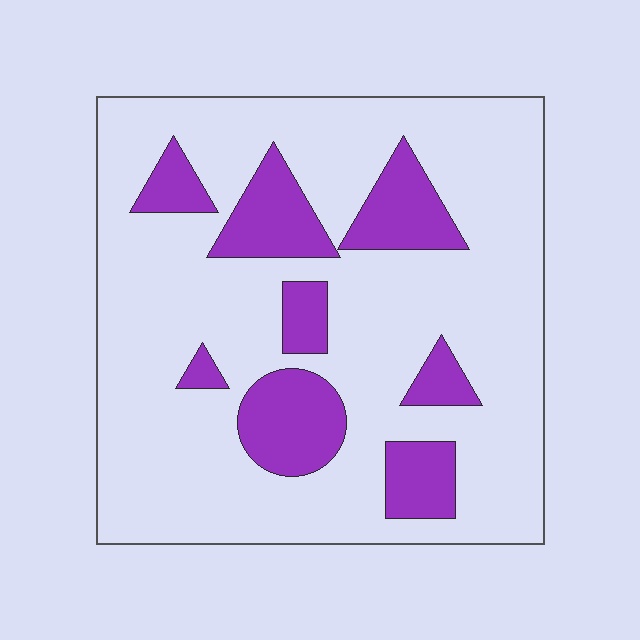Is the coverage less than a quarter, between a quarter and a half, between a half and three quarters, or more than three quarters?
Less than a quarter.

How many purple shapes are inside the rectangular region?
8.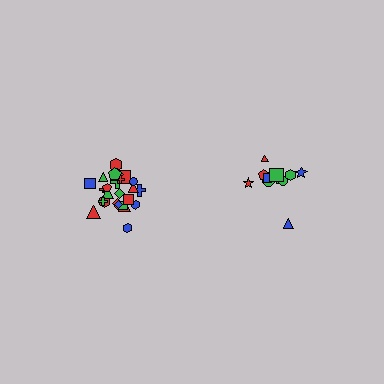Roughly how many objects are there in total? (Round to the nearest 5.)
Roughly 35 objects in total.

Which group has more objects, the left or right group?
The left group.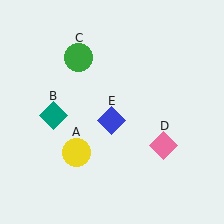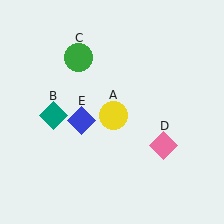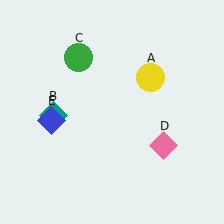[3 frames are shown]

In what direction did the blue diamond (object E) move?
The blue diamond (object E) moved left.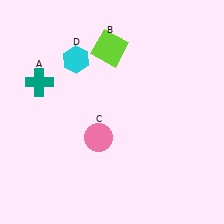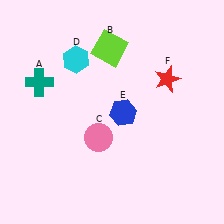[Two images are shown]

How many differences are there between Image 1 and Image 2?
There are 2 differences between the two images.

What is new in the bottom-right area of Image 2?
A blue hexagon (E) was added in the bottom-right area of Image 2.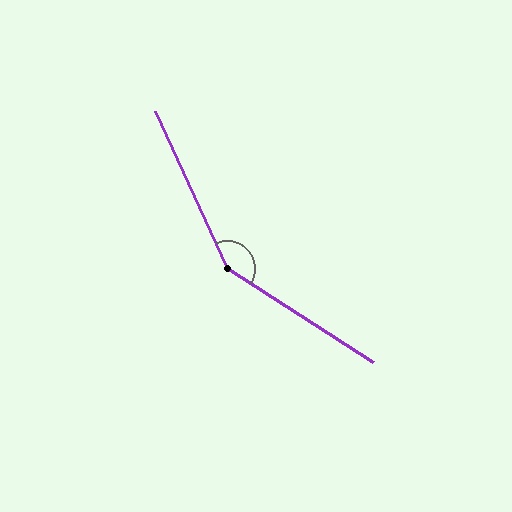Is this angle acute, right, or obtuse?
It is obtuse.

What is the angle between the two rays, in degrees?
Approximately 147 degrees.